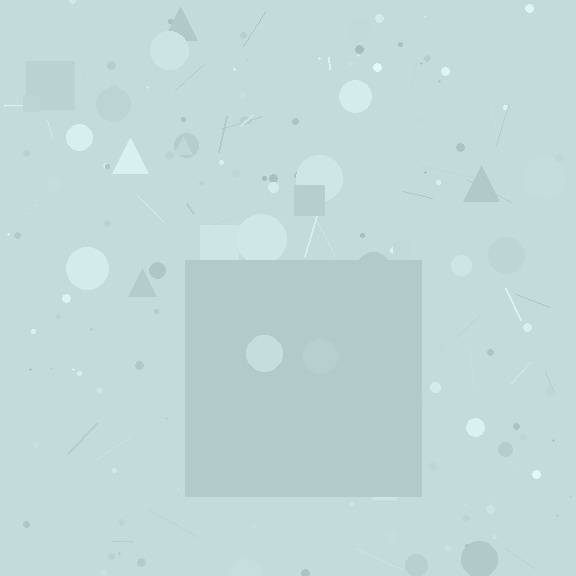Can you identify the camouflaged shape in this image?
The camouflaged shape is a square.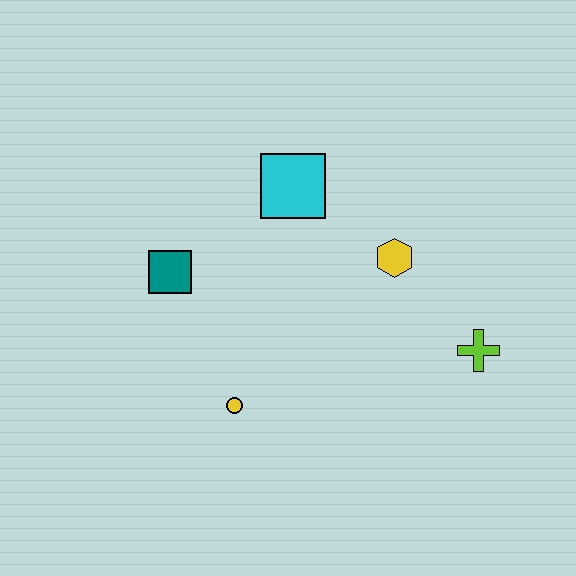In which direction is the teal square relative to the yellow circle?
The teal square is above the yellow circle.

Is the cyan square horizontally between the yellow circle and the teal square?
No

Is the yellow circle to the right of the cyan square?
No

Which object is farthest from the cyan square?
The lime cross is farthest from the cyan square.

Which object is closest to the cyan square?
The yellow hexagon is closest to the cyan square.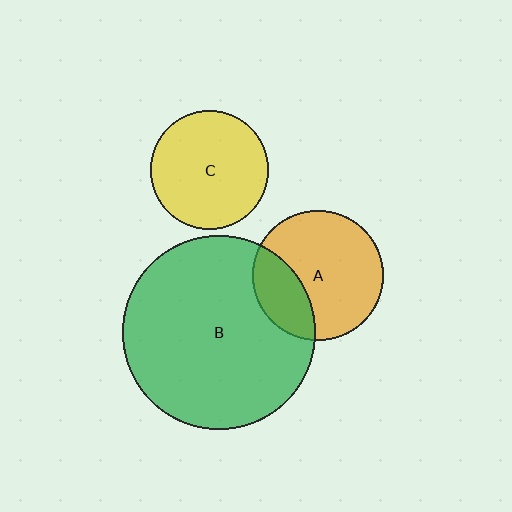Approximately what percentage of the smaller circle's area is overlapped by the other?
Approximately 30%.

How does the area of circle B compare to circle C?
Approximately 2.7 times.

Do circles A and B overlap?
Yes.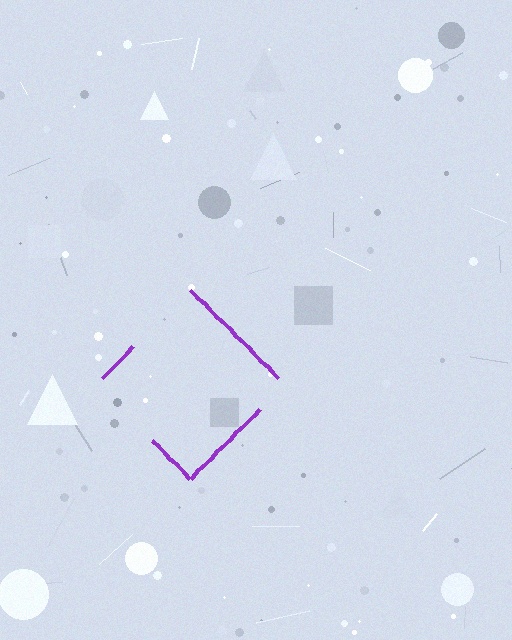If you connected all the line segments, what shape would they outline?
They would outline a diamond.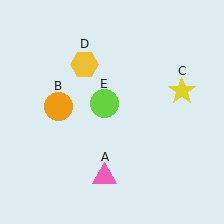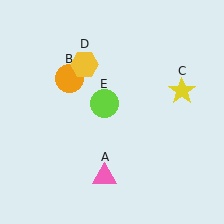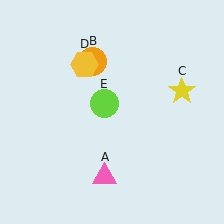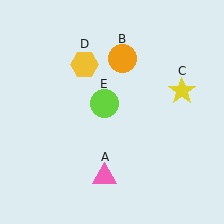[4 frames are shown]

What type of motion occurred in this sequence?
The orange circle (object B) rotated clockwise around the center of the scene.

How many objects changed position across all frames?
1 object changed position: orange circle (object B).